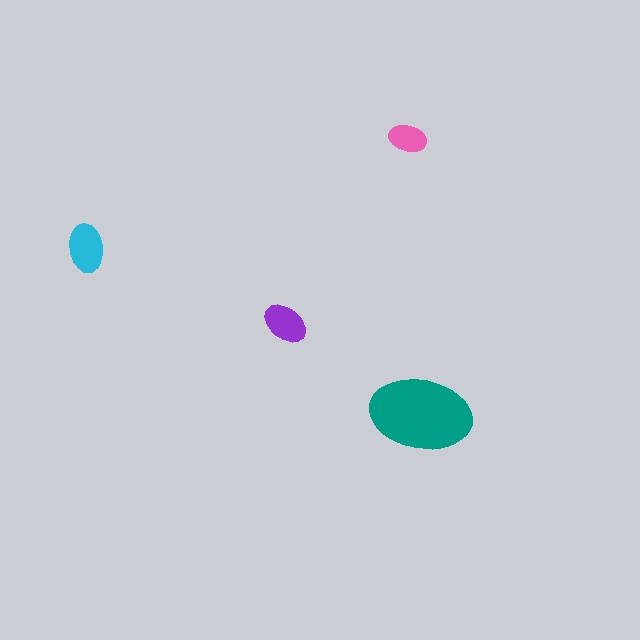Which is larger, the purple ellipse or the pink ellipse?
The purple one.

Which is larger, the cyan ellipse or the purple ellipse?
The cyan one.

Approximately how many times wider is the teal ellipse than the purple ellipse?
About 2.5 times wider.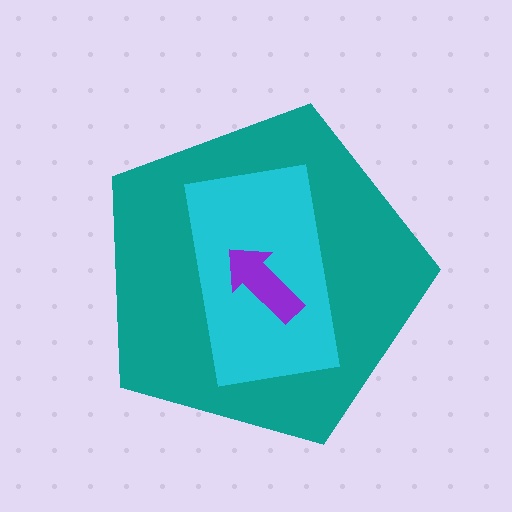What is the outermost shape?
The teal pentagon.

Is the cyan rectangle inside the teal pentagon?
Yes.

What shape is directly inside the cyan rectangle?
The purple arrow.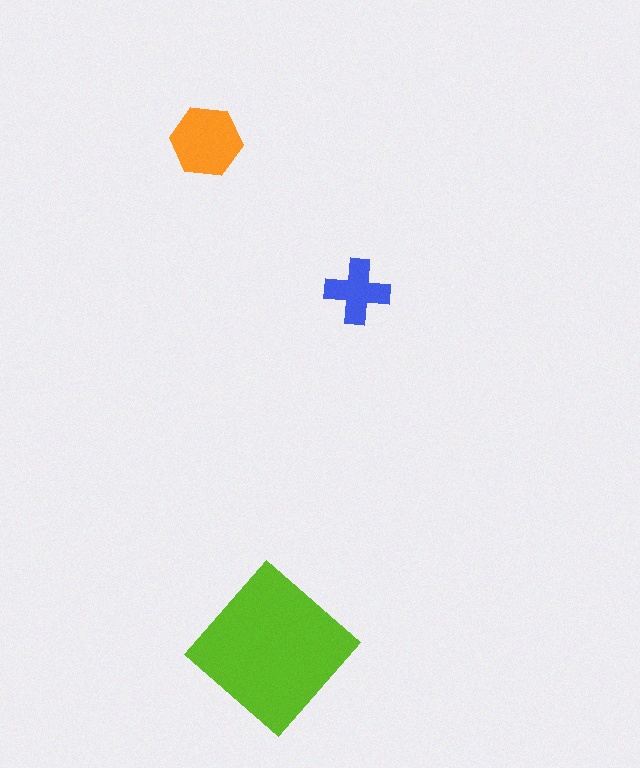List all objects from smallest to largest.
The blue cross, the orange hexagon, the lime diamond.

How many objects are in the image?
There are 3 objects in the image.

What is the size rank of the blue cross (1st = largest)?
3rd.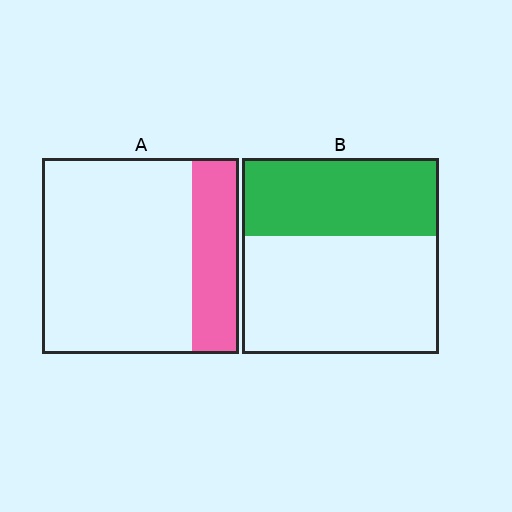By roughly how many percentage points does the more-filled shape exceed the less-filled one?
By roughly 15 percentage points (B over A).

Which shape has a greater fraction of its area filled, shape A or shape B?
Shape B.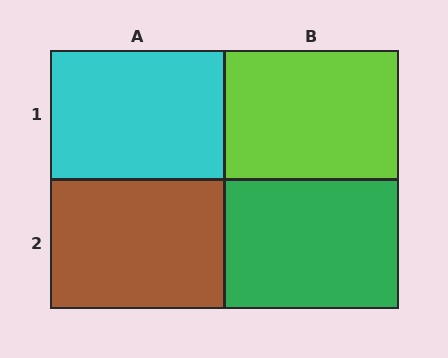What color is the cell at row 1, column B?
Lime.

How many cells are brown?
1 cell is brown.